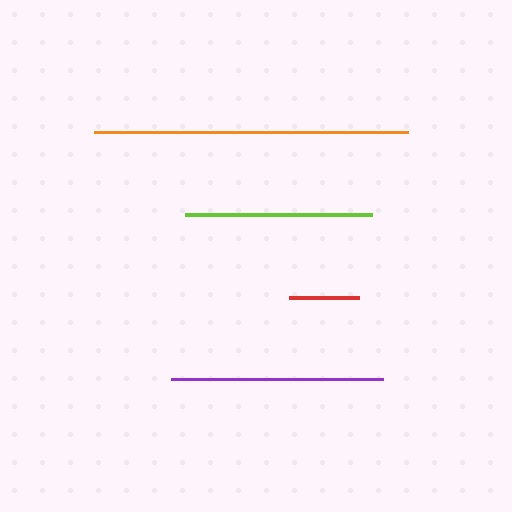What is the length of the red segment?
The red segment is approximately 70 pixels long.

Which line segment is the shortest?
The red line is the shortest at approximately 70 pixels.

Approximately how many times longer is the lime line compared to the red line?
The lime line is approximately 2.7 times the length of the red line.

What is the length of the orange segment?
The orange segment is approximately 314 pixels long.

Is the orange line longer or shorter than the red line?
The orange line is longer than the red line.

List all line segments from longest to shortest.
From longest to shortest: orange, purple, lime, red.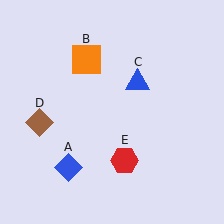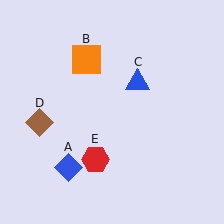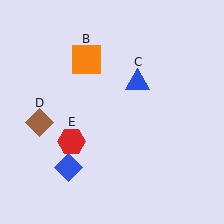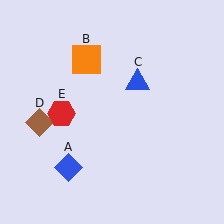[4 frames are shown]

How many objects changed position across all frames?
1 object changed position: red hexagon (object E).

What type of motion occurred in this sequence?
The red hexagon (object E) rotated clockwise around the center of the scene.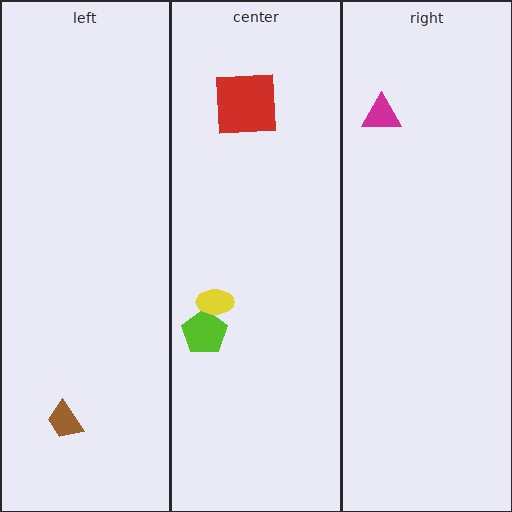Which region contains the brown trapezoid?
The left region.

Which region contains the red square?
The center region.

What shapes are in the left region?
The brown trapezoid.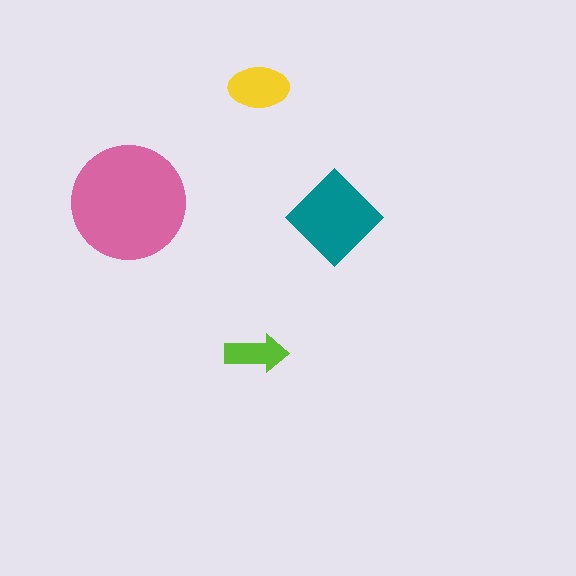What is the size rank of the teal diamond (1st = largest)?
2nd.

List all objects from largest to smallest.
The pink circle, the teal diamond, the yellow ellipse, the lime arrow.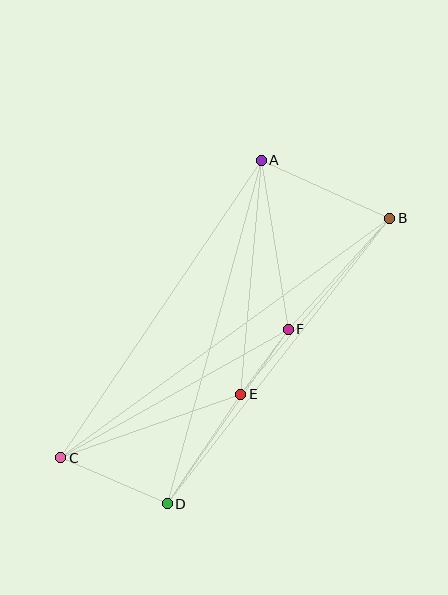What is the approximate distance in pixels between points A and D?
The distance between A and D is approximately 356 pixels.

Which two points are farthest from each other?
Points B and C are farthest from each other.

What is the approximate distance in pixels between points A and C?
The distance between A and C is approximately 358 pixels.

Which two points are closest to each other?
Points E and F are closest to each other.